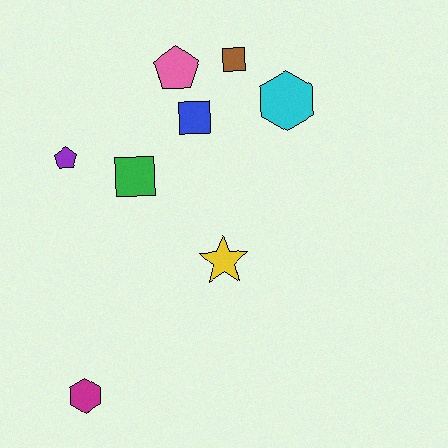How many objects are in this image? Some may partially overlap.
There are 8 objects.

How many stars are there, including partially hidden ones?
There is 1 star.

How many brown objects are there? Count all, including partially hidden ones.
There is 1 brown object.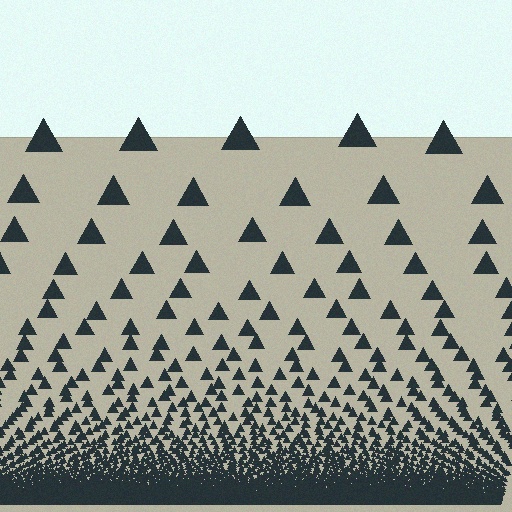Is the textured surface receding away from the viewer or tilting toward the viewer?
The surface appears to tilt toward the viewer. Texture elements get larger and sparser toward the top.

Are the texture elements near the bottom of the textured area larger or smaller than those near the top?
Smaller. The gradient is inverted — elements near the bottom are smaller and denser.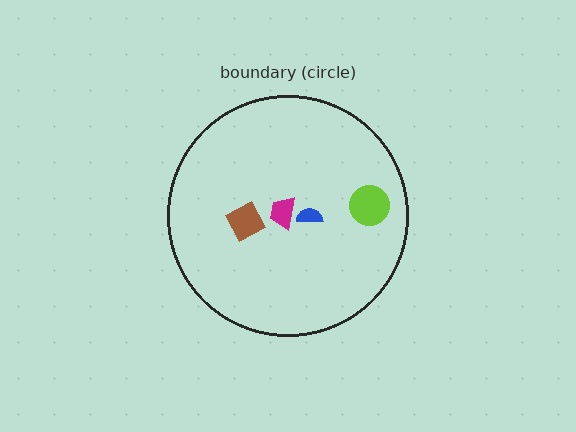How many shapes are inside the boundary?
4 inside, 0 outside.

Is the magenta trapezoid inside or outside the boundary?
Inside.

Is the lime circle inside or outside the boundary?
Inside.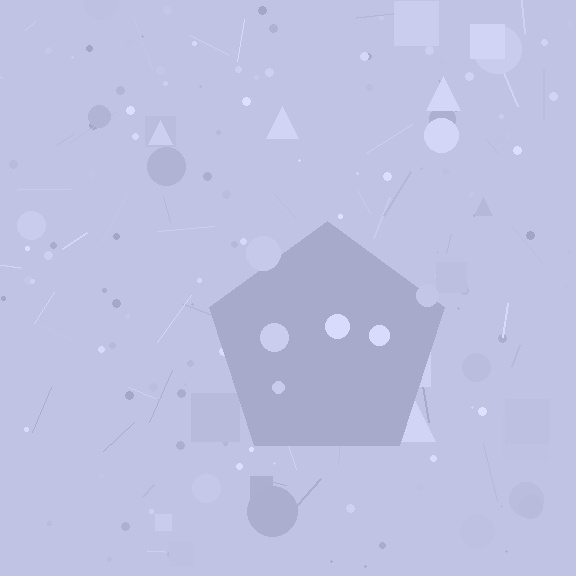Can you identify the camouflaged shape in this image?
The camouflaged shape is a pentagon.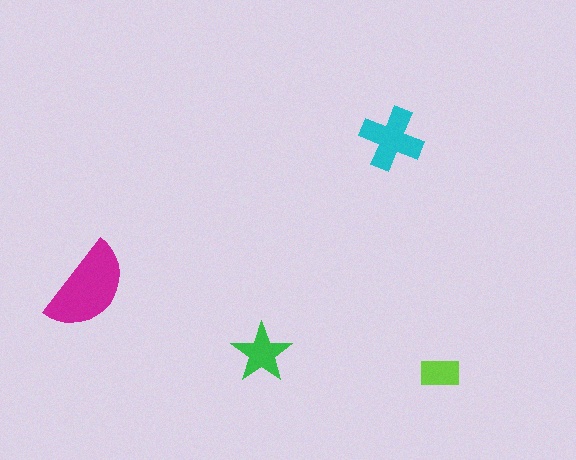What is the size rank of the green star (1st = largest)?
3rd.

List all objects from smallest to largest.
The lime rectangle, the green star, the cyan cross, the magenta semicircle.